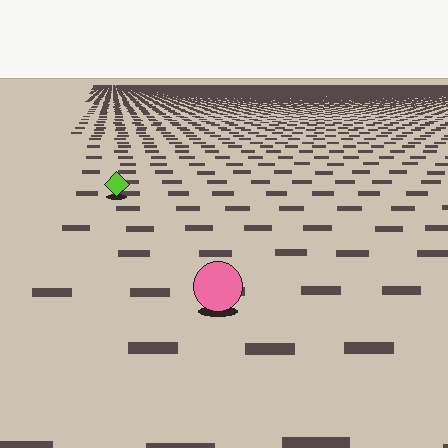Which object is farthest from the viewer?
The lime diamond is farthest from the viewer. It appears smaller and the ground texture around it is denser.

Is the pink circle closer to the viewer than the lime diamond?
Yes. The pink circle is closer — you can tell from the texture gradient: the ground texture is coarser near it.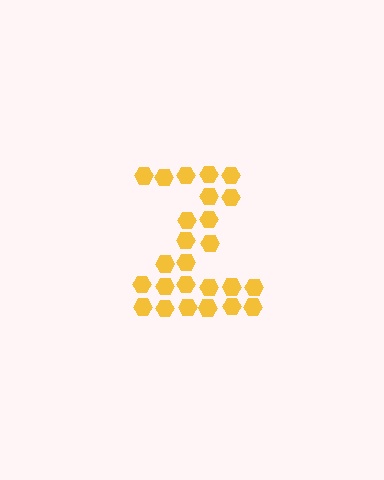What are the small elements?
The small elements are hexagons.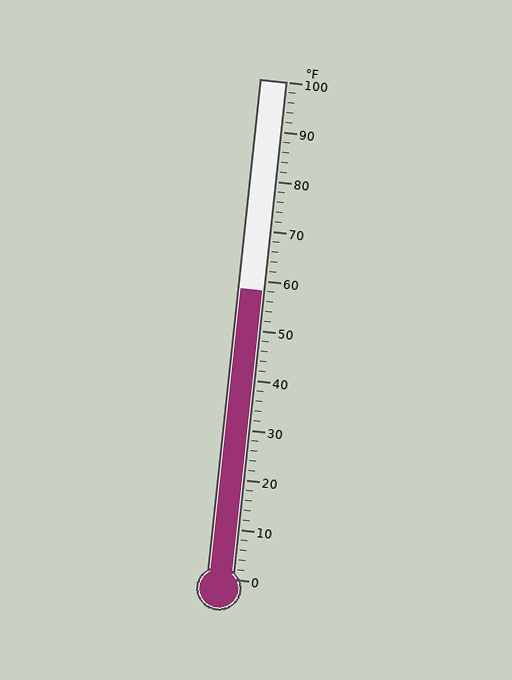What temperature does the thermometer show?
The thermometer shows approximately 58°F.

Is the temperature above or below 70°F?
The temperature is below 70°F.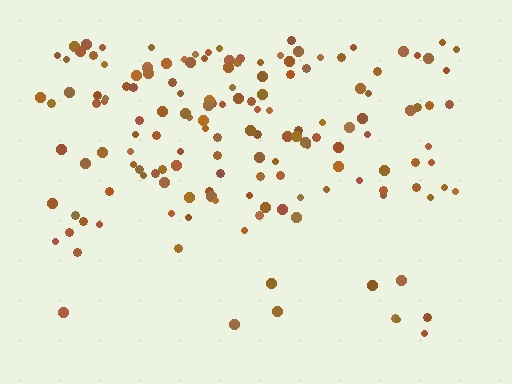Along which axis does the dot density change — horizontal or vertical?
Vertical.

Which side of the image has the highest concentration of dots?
The top.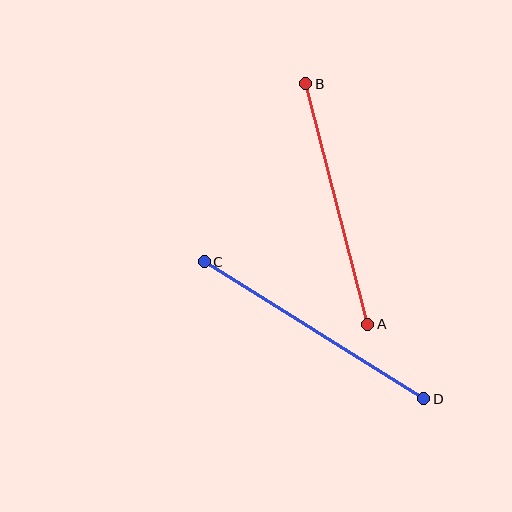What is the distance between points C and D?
The distance is approximately 259 pixels.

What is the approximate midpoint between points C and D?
The midpoint is at approximately (314, 330) pixels.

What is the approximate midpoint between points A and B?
The midpoint is at approximately (337, 204) pixels.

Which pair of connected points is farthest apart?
Points C and D are farthest apart.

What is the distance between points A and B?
The distance is approximately 248 pixels.